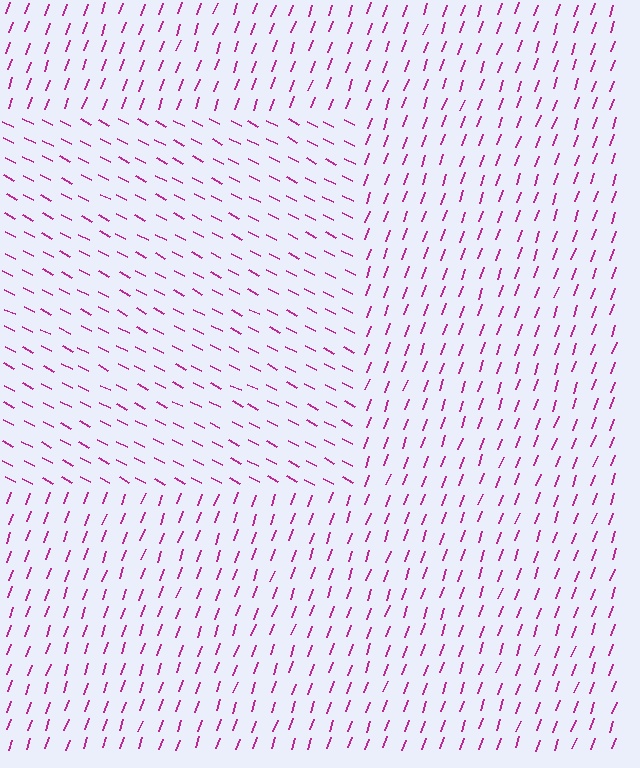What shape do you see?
I see a rectangle.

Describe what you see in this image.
The image is filled with small magenta line segments. A rectangle region in the image has lines oriented differently from the surrounding lines, creating a visible texture boundary.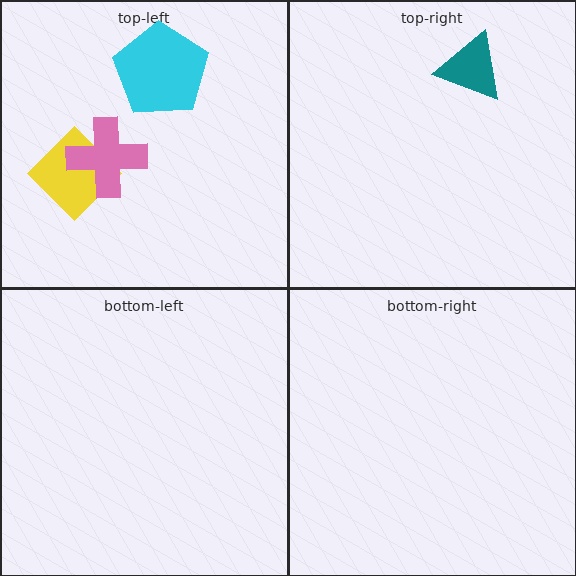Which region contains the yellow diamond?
The top-left region.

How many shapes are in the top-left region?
3.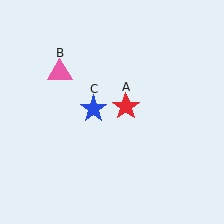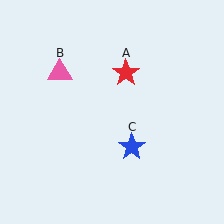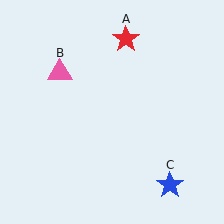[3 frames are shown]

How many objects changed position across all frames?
2 objects changed position: red star (object A), blue star (object C).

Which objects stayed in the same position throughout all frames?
Pink triangle (object B) remained stationary.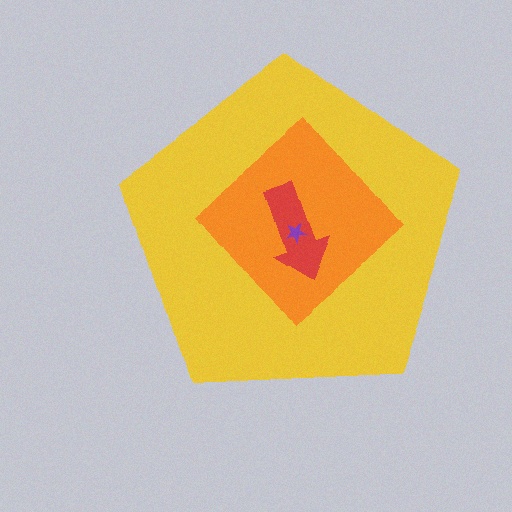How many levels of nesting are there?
4.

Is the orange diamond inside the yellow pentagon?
Yes.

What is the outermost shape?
The yellow pentagon.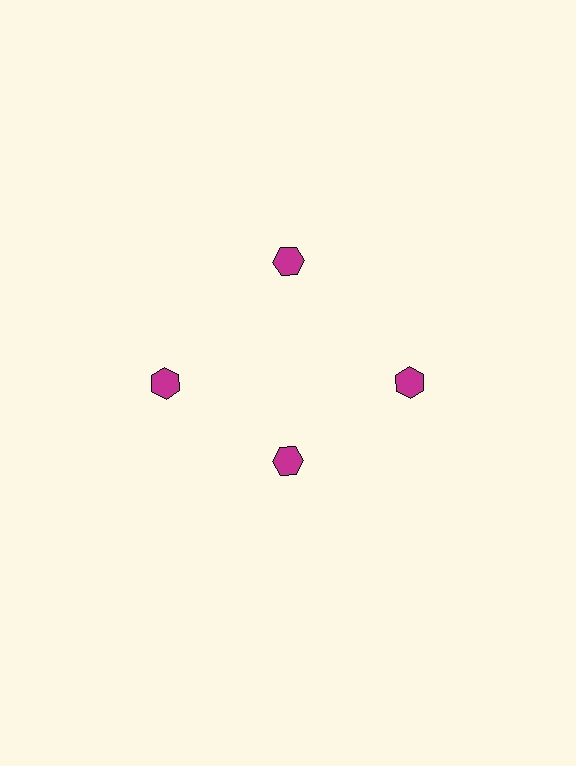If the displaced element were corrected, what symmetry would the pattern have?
It would have 4-fold rotational symmetry — the pattern would map onto itself every 90 degrees.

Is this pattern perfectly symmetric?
No. The 4 magenta hexagons are arranged in a ring, but one element near the 6 o'clock position is pulled inward toward the center, breaking the 4-fold rotational symmetry.